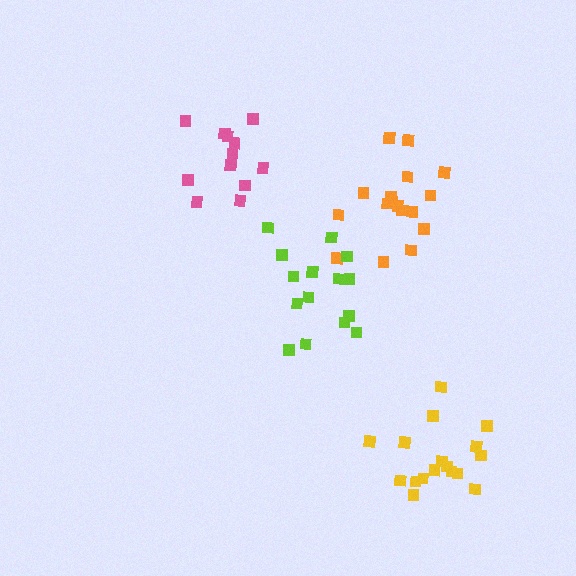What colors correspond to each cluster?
The clusters are colored: orange, lime, pink, yellow.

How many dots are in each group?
Group 1: 17 dots, Group 2: 15 dots, Group 3: 12 dots, Group 4: 17 dots (61 total).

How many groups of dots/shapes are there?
There are 4 groups.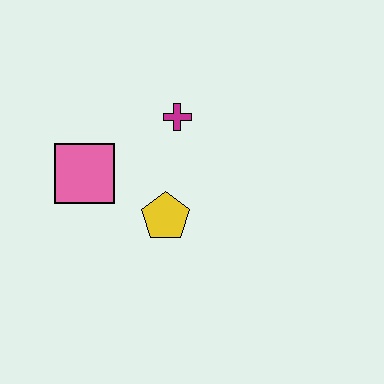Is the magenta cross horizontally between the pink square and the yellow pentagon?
No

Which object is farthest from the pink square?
The magenta cross is farthest from the pink square.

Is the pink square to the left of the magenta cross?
Yes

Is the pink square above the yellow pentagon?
Yes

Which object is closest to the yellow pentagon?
The pink square is closest to the yellow pentagon.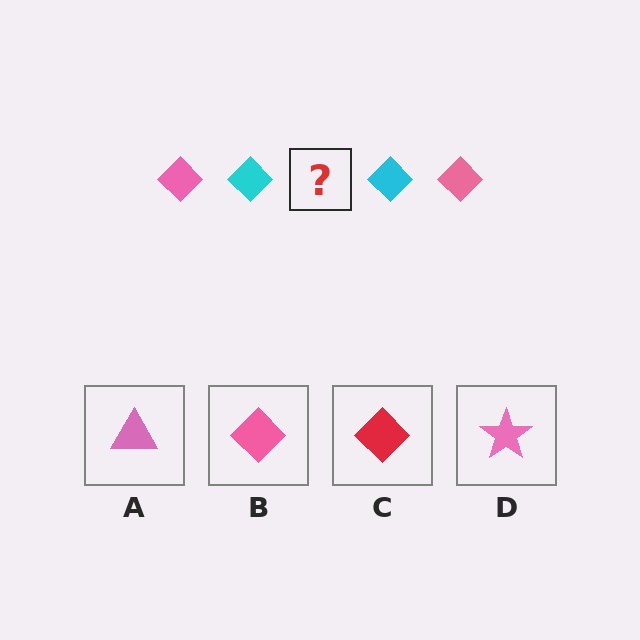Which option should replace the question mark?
Option B.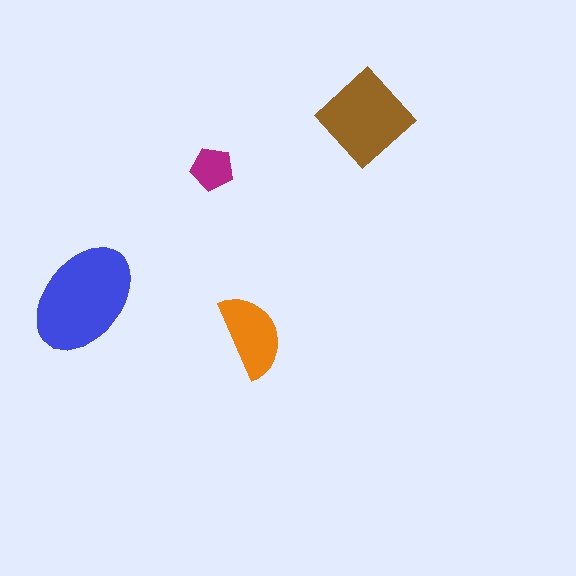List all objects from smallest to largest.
The magenta pentagon, the orange semicircle, the brown diamond, the blue ellipse.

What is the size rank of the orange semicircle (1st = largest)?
3rd.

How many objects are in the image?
There are 4 objects in the image.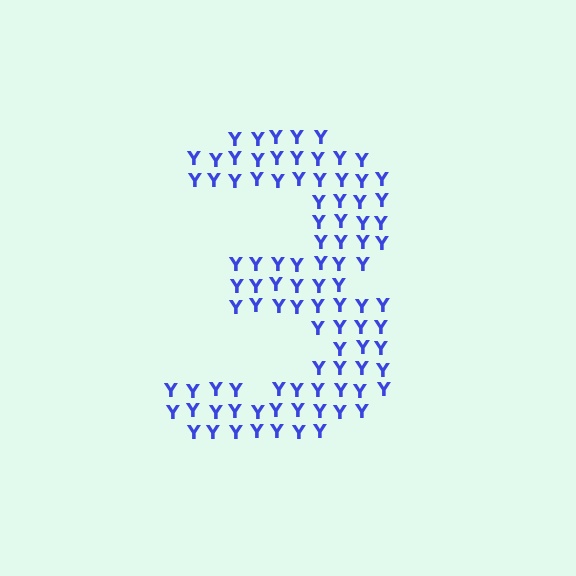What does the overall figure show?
The overall figure shows the digit 3.